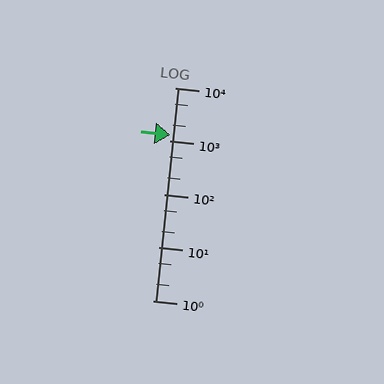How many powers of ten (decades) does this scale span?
The scale spans 4 decades, from 1 to 10000.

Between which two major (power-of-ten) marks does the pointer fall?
The pointer is between 1000 and 10000.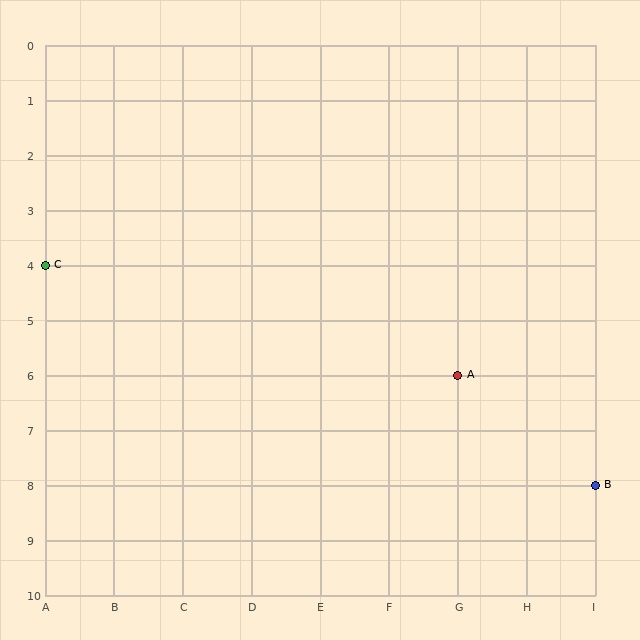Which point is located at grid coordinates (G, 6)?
Point A is at (G, 6).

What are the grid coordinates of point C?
Point C is at grid coordinates (A, 4).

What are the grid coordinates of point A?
Point A is at grid coordinates (G, 6).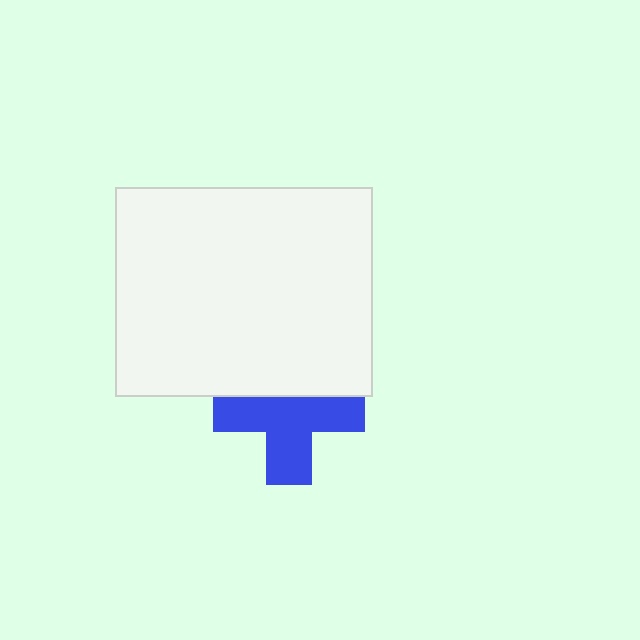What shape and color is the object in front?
The object in front is a white rectangle.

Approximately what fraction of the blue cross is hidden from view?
Roughly 36% of the blue cross is hidden behind the white rectangle.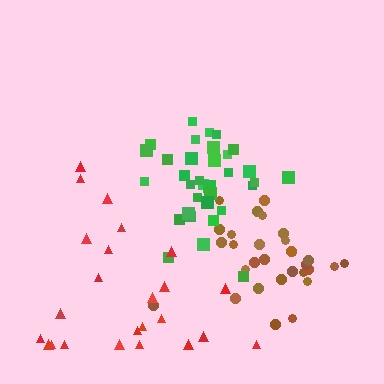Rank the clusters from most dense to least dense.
green, brown, red.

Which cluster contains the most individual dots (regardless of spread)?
Green (35).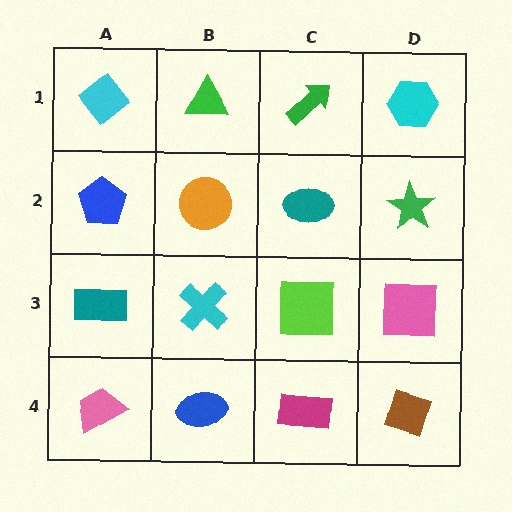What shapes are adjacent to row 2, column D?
A cyan hexagon (row 1, column D), a pink square (row 3, column D), a teal ellipse (row 2, column C).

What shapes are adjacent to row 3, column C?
A teal ellipse (row 2, column C), a magenta rectangle (row 4, column C), a cyan cross (row 3, column B), a pink square (row 3, column D).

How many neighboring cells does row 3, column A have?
3.